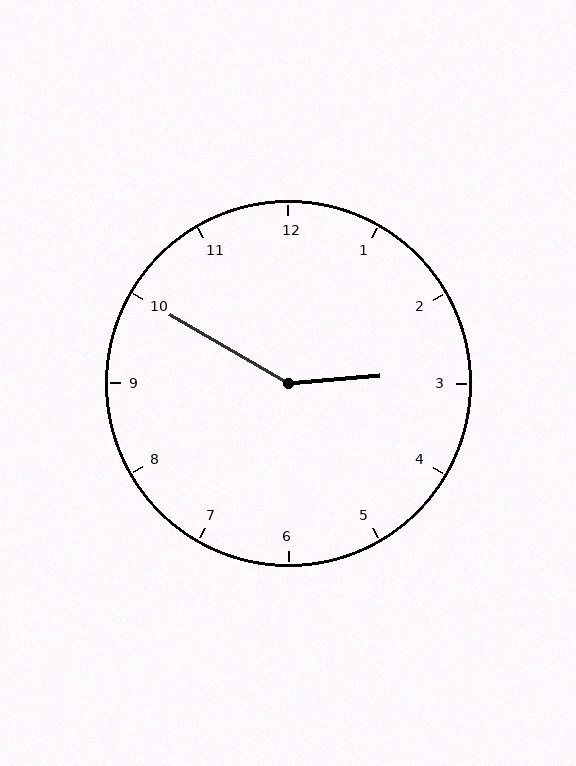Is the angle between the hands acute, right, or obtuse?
It is obtuse.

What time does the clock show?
2:50.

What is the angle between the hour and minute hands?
Approximately 145 degrees.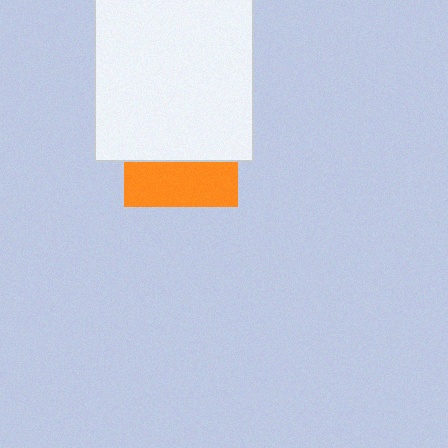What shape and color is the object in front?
The object in front is a white rectangle.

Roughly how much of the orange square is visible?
A small part of it is visible (roughly 40%).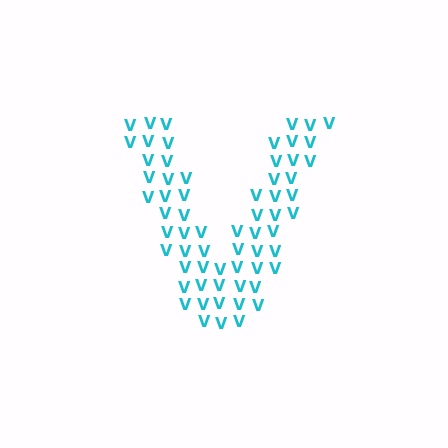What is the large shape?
The large shape is the letter V.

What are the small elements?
The small elements are letter V's.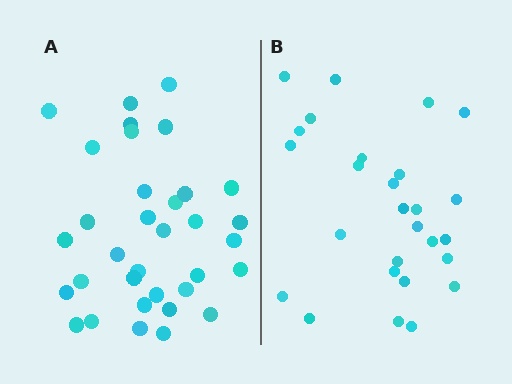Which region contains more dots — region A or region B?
Region A (the left region) has more dots.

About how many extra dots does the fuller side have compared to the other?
Region A has roughly 8 or so more dots than region B.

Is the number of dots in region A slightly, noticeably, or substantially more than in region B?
Region A has noticeably more, but not dramatically so. The ratio is roughly 1.3 to 1.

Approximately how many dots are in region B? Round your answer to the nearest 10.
About 30 dots. (The exact count is 27, which rounds to 30.)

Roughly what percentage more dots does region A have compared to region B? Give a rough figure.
About 25% more.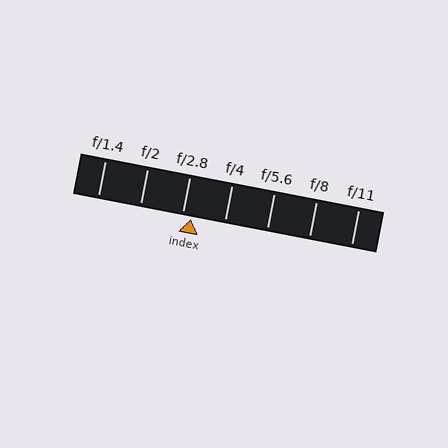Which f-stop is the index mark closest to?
The index mark is closest to f/2.8.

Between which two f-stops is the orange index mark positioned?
The index mark is between f/2.8 and f/4.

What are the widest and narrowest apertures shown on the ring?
The widest aperture shown is f/1.4 and the narrowest is f/11.